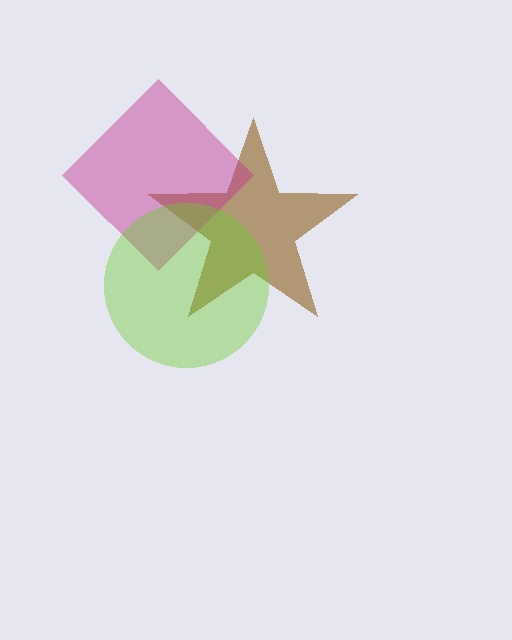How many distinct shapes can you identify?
There are 3 distinct shapes: a brown star, a magenta diamond, a lime circle.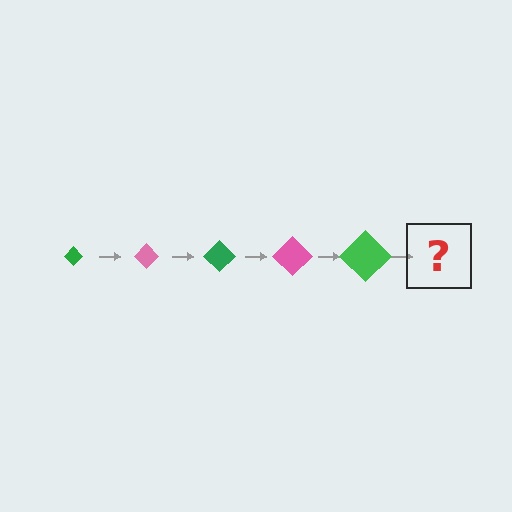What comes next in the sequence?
The next element should be a pink diamond, larger than the previous one.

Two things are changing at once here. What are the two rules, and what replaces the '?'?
The two rules are that the diamond grows larger each step and the color cycles through green and pink. The '?' should be a pink diamond, larger than the previous one.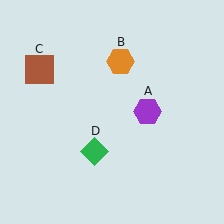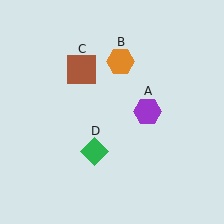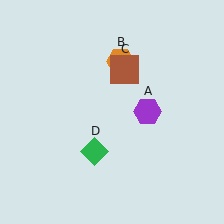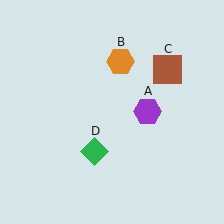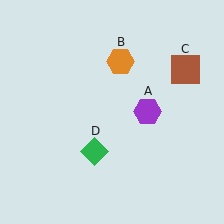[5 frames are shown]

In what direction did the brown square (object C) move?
The brown square (object C) moved right.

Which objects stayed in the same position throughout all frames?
Purple hexagon (object A) and orange hexagon (object B) and green diamond (object D) remained stationary.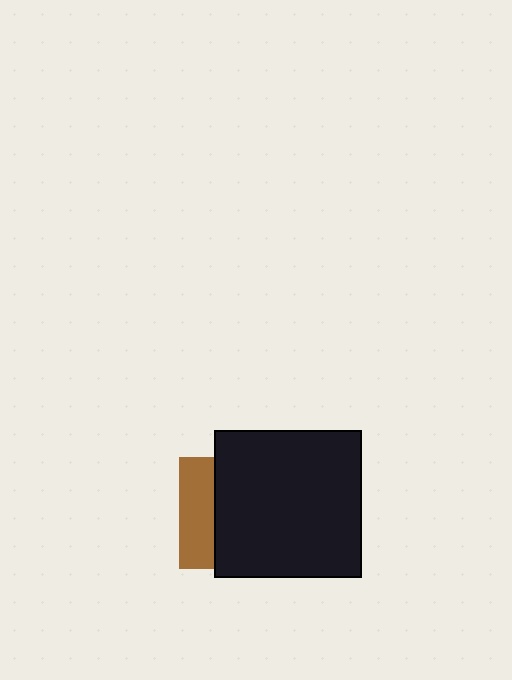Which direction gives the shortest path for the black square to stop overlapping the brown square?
Moving right gives the shortest separation.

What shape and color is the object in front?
The object in front is a black square.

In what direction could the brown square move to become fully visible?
The brown square could move left. That would shift it out from behind the black square entirely.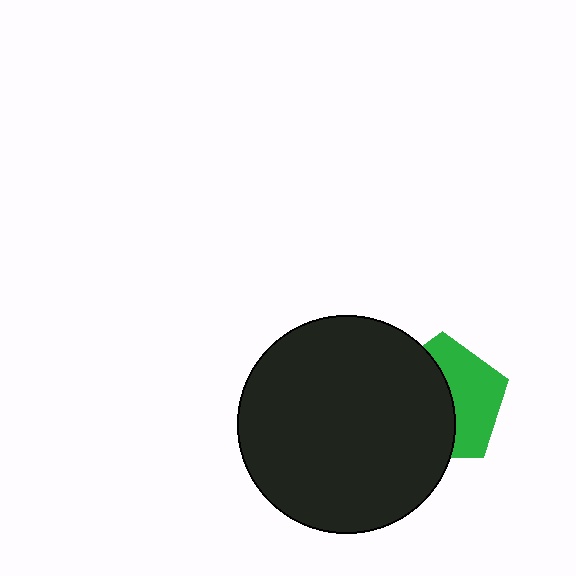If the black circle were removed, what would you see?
You would see the complete green pentagon.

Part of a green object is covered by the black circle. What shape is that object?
It is a pentagon.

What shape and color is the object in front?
The object in front is a black circle.